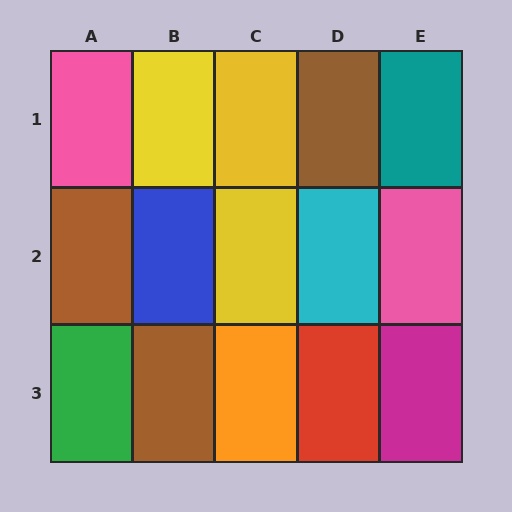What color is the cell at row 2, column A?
Brown.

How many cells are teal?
1 cell is teal.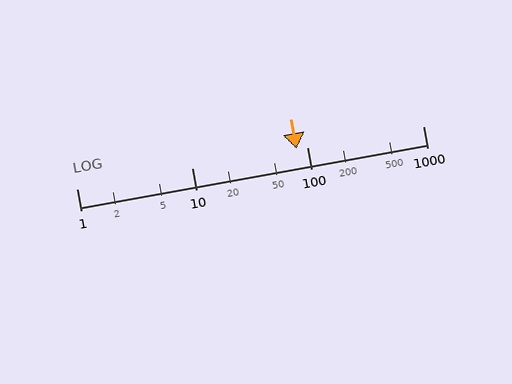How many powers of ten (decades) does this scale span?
The scale spans 3 decades, from 1 to 1000.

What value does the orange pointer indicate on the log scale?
The pointer indicates approximately 80.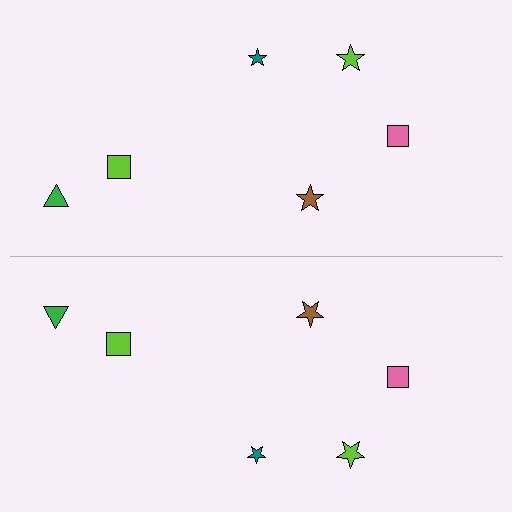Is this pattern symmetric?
Yes, this pattern has bilateral (reflection) symmetry.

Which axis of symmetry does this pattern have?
The pattern has a horizontal axis of symmetry running through the center of the image.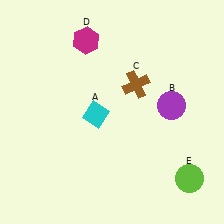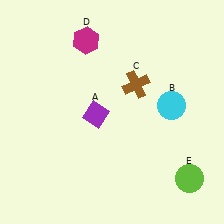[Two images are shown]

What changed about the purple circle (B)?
In Image 1, B is purple. In Image 2, it changed to cyan.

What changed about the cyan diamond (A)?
In Image 1, A is cyan. In Image 2, it changed to purple.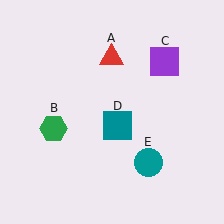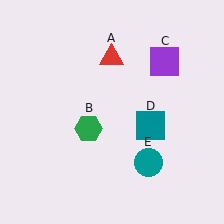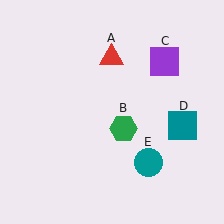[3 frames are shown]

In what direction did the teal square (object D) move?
The teal square (object D) moved right.